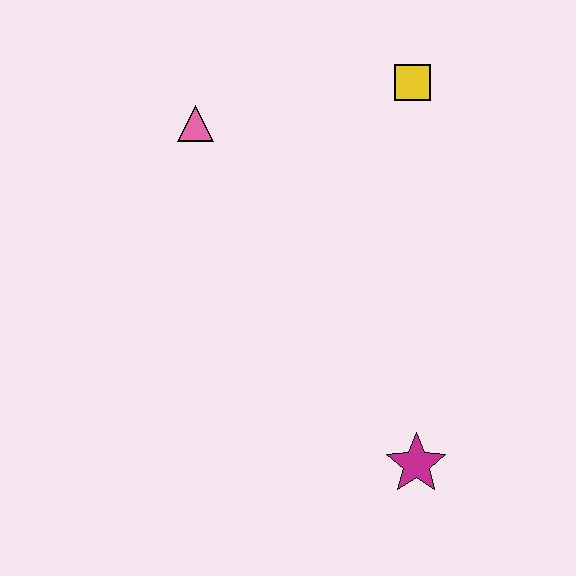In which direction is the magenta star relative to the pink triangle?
The magenta star is below the pink triangle.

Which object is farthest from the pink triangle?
The magenta star is farthest from the pink triangle.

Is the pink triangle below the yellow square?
Yes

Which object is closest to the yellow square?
The pink triangle is closest to the yellow square.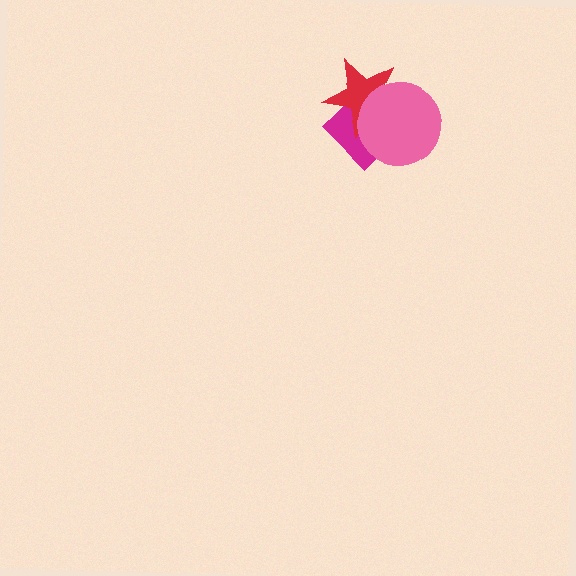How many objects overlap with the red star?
2 objects overlap with the red star.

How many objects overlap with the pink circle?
2 objects overlap with the pink circle.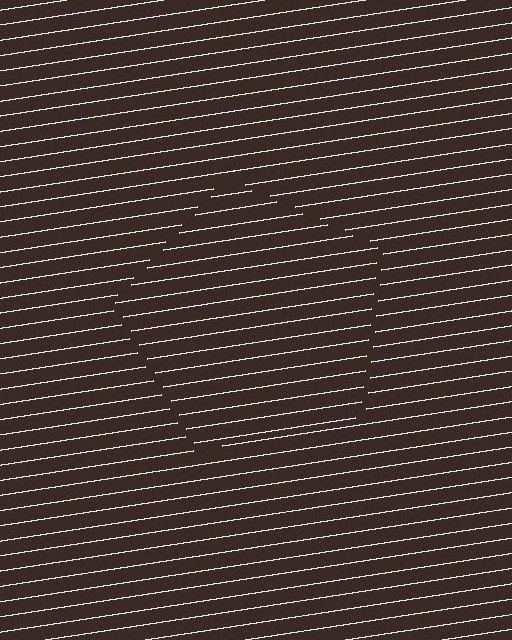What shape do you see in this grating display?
An illusory pentagon. The interior of the shape contains the same grating, shifted by half a period — the contour is defined by the phase discontinuity where line-ends from the inner and outer gratings abut.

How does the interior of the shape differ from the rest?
The interior of the shape contains the same grating, shifted by half a period — the contour is defined by the phase discontinuity where line-ends from the inner and outer gratings abut.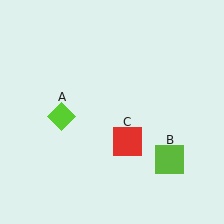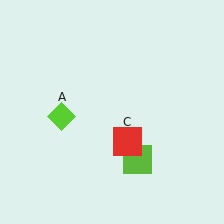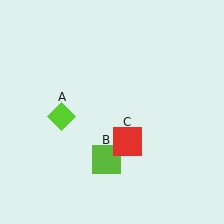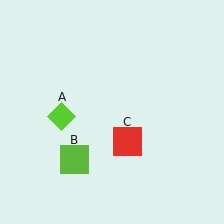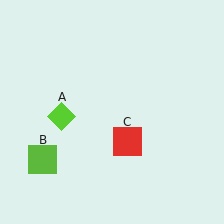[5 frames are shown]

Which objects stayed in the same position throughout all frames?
Lime diamond (object A) and red square (object C) remained stationary.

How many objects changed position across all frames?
1 object changed position: lime square (object B).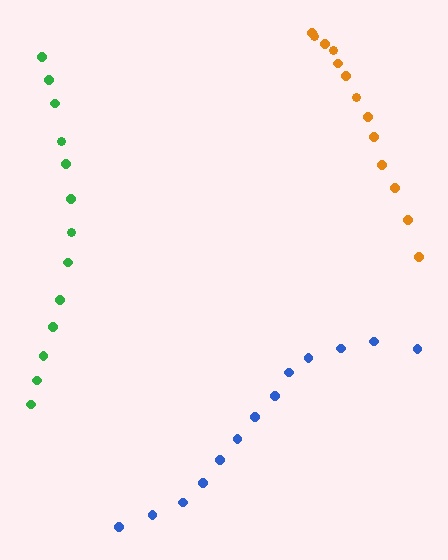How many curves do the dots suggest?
There are 3 distinct paths.